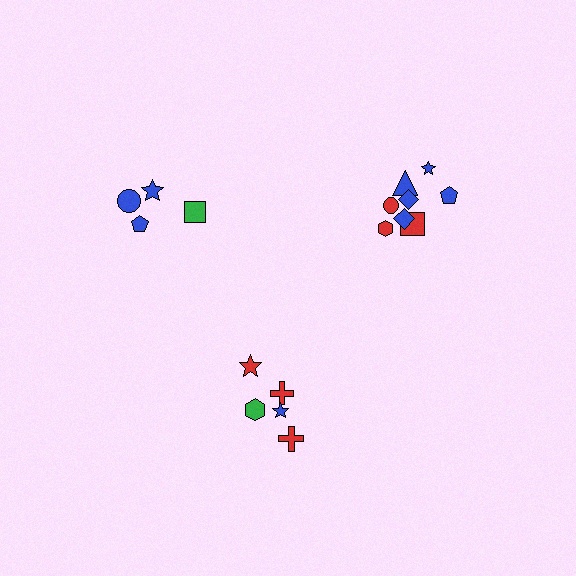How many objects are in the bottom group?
There are 5 objects.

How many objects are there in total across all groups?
There are 17 objects.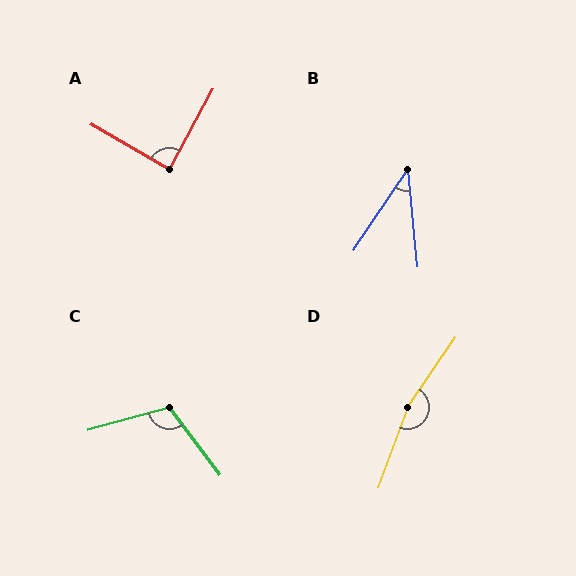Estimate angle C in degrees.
Approximately 112 degrees.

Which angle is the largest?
D, at approximately 166 degrees.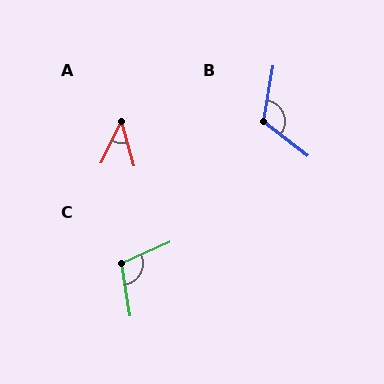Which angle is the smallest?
A, at approximately 42 degrees.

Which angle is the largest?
B, at approximately 118 degrees.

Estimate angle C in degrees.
Approximately 105 degrees.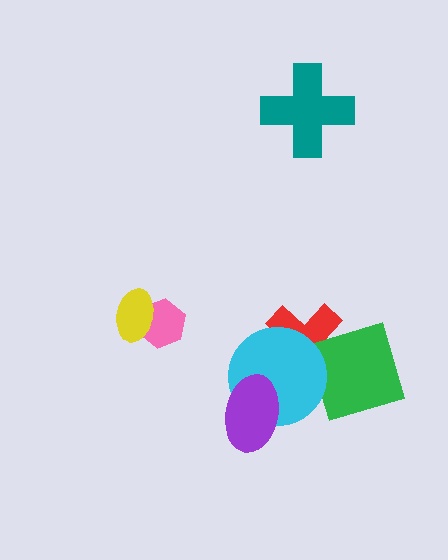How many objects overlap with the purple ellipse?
1 object overlaps with the purple ellipse.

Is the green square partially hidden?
Yes, it is partially covered by another shape.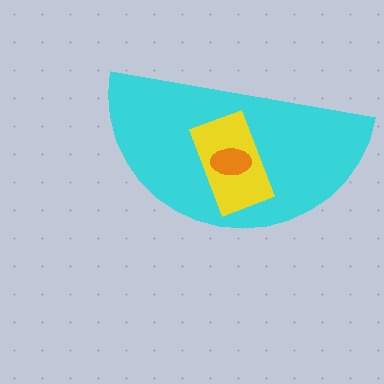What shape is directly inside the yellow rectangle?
The orange ellipse.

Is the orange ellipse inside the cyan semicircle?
Yes.